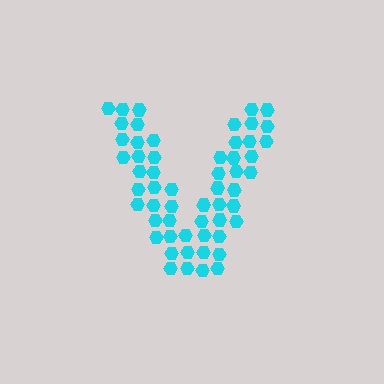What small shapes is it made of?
It is made of small hexagons.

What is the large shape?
The large shape is the letter V.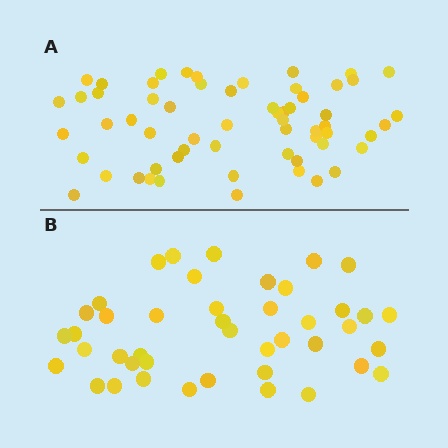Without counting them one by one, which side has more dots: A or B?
Region A (the top region) has more dots.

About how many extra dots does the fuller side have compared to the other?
Region A has approximately 15 more dots than region B.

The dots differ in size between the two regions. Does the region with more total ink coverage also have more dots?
No. Region B has more total ink coverage because its dots are larger, but region A actually contains more individual dots. Total area can be misleading — the number of items is what matters here.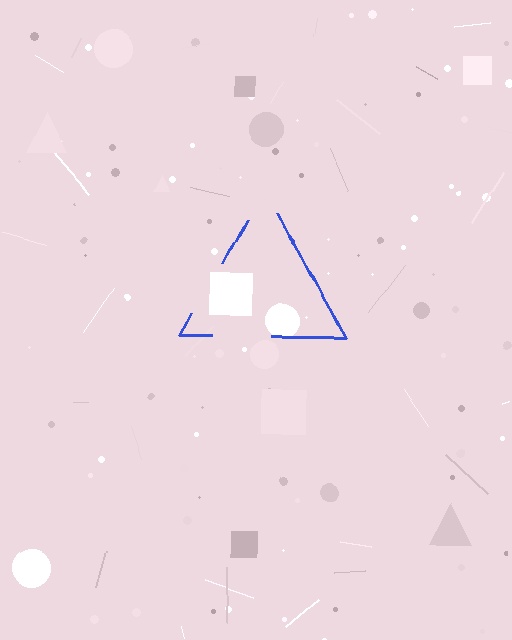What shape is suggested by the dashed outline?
The dashed outline suggests a triangle.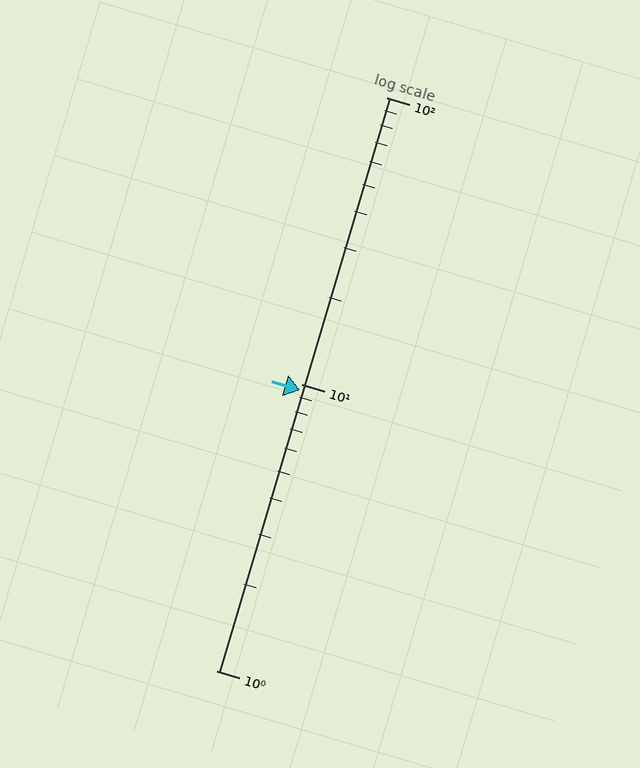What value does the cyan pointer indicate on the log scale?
The pointer indicates approximately 9.5.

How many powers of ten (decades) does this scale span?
The scale spans 2 decades, from 1 to 100.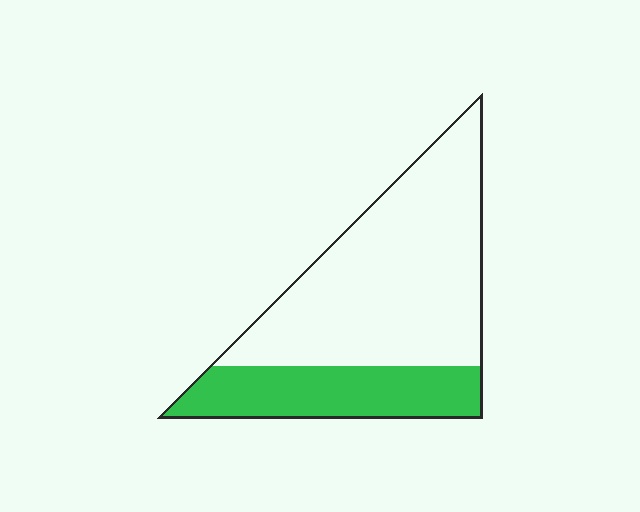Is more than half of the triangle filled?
No.